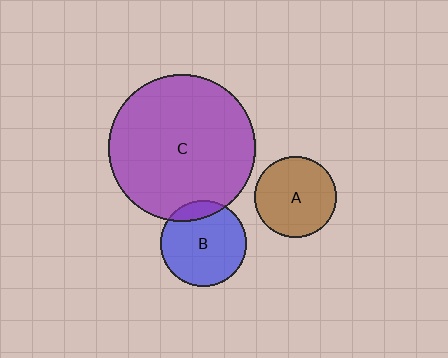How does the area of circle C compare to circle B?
Approximately 2.9 times.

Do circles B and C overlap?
Yes.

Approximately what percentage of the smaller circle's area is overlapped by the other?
Approximately 15%.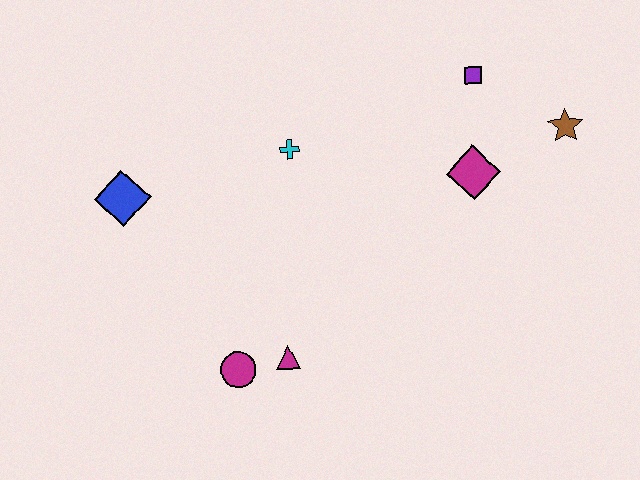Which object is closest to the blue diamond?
The cyan cross is closest to the blue diamond.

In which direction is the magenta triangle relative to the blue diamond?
The magenta triangle is below the blue diamond.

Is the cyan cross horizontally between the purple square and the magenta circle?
Yes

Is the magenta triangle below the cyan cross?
Yes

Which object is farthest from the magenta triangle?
The brown star is farthest from the magenta triangle.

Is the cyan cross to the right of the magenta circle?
Yes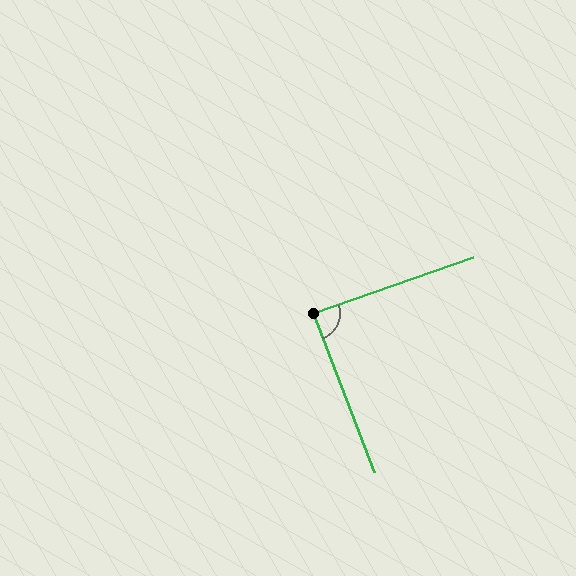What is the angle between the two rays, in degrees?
Approximately 88 degrees.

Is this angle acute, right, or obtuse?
It is approximately a right angle.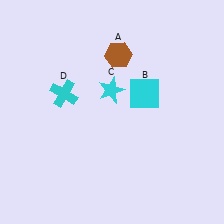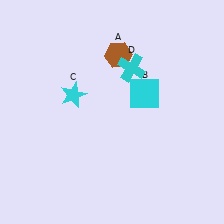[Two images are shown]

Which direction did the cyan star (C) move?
The cyan star (C) moved left.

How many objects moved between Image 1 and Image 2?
2 objects moved between the two images.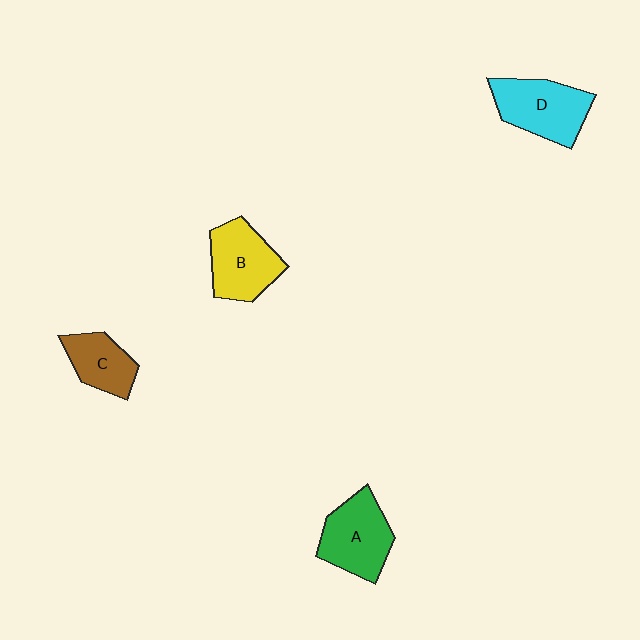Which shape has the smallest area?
Shape C (brown).